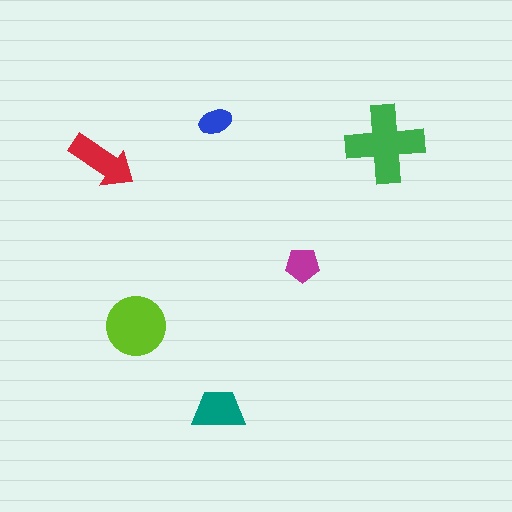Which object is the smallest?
The blue ellipse.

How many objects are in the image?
There are 6 objects in the image.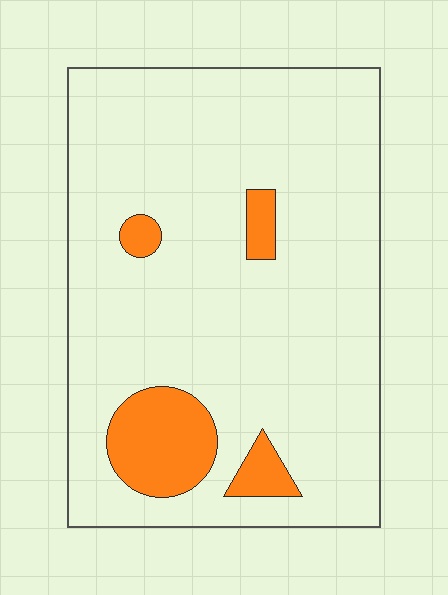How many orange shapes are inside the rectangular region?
4.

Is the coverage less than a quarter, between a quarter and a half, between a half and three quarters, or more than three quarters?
Less than a quarter.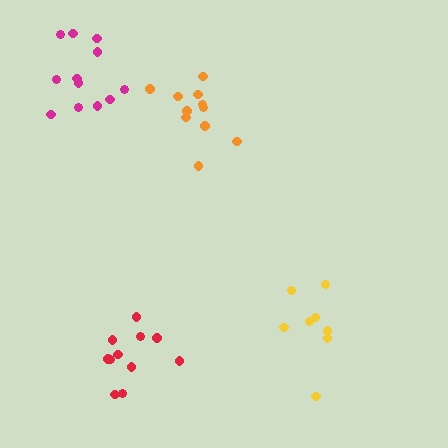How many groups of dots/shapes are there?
There are 4 groups.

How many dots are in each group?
Group 1: 8 dots, Group 2: 11 dots, Group 3: 12 dots, Group 4: 11 dots (42 total).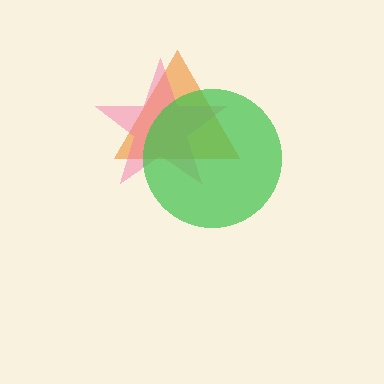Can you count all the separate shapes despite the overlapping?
Yes, there are 3 separate shapes.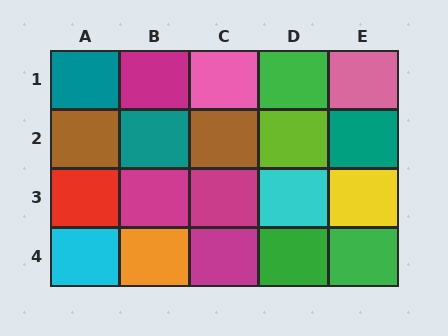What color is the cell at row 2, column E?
Teal.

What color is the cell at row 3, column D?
Cyan.